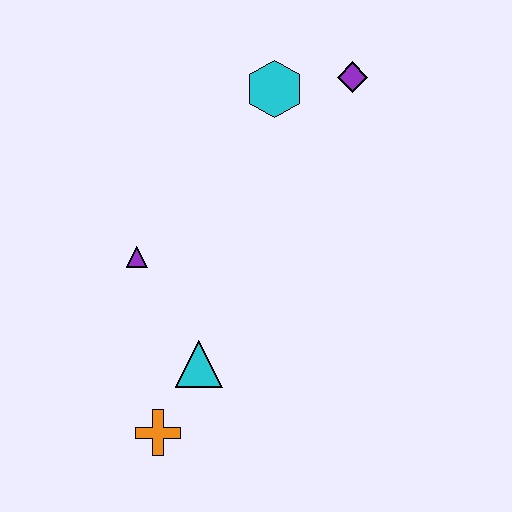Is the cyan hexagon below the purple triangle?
No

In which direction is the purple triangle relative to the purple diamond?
The purple triangle is to the left of the purple diamond.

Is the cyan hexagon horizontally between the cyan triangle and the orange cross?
No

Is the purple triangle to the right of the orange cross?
No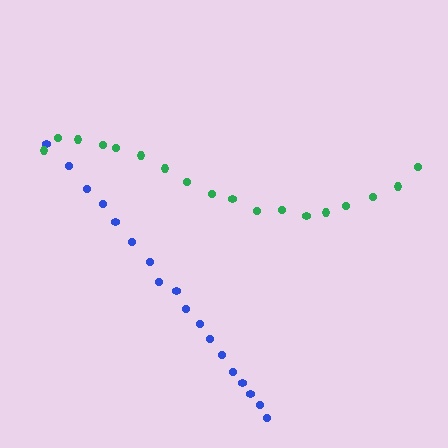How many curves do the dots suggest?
There are 2 distinct paths.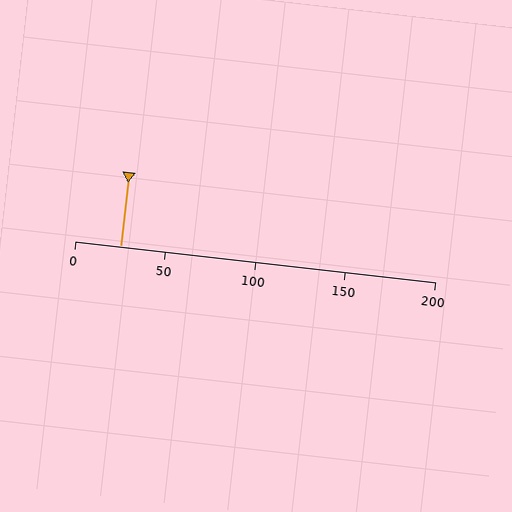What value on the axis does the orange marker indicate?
The marker indicates approximately 25.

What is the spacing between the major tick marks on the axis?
The major ticks are spaced 50 apart.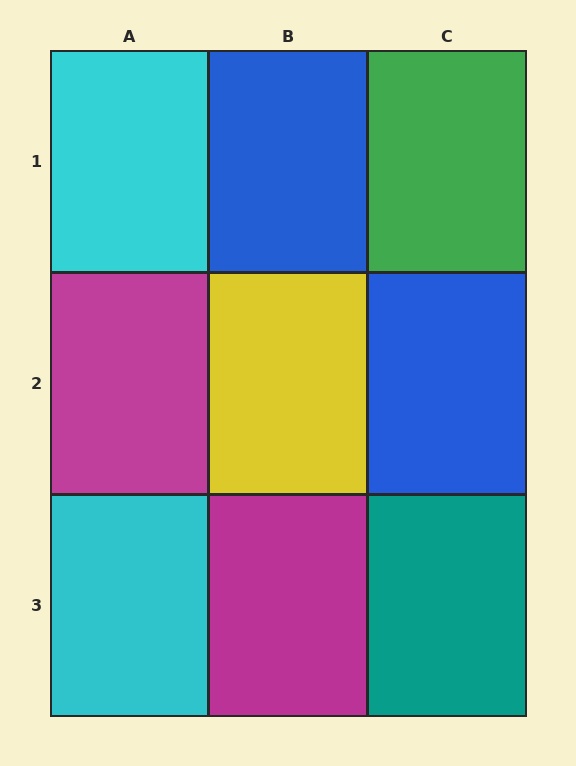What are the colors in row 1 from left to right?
Cyan, blue, green.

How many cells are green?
1 cell is green.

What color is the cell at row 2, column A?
Magenta.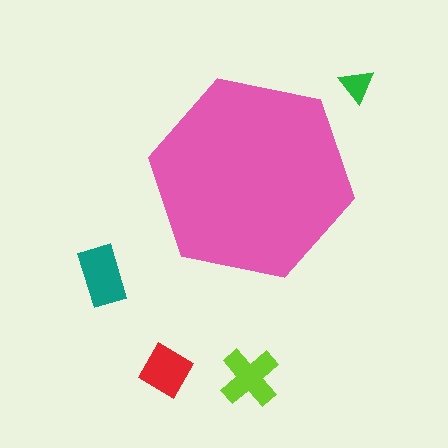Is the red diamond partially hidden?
No, the red diamond is fully visible.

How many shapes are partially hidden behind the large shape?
0 shapes are partially hidden.